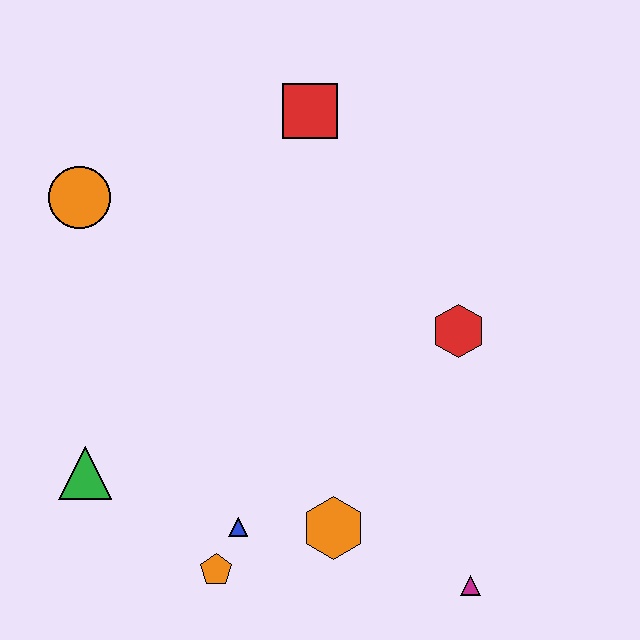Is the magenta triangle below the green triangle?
Yes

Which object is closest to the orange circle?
The red square is closest to the orange circle.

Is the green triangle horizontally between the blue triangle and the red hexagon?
No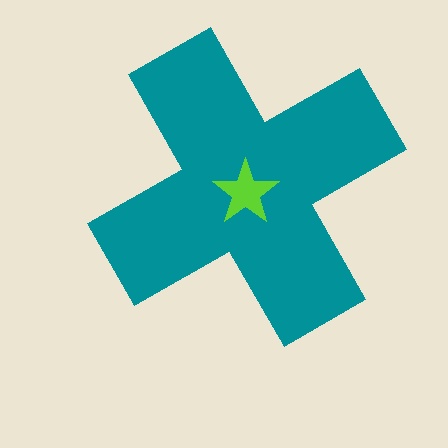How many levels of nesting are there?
2.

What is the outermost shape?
The teal cross.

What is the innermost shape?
The lime star.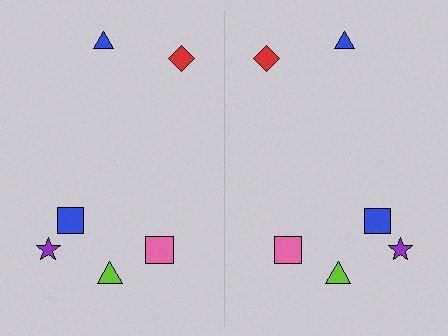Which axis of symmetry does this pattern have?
The pattern has a vertical axis of symmetry running through the center of the image.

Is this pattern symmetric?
Yes, this pattern has bilateral (reflection) symmetry.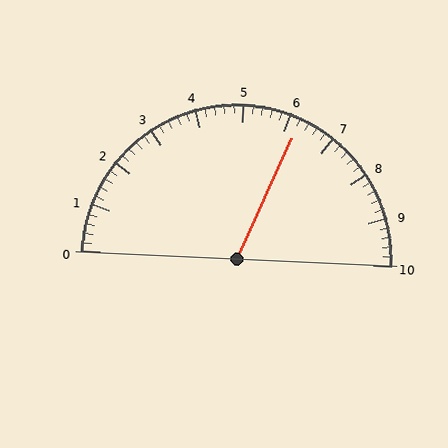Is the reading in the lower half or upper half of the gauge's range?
The reading is in the upper half of the range (0 to 10).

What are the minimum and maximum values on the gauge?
The gauge ranges from 0 to 10.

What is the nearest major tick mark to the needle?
The nearest major tick mark is 6.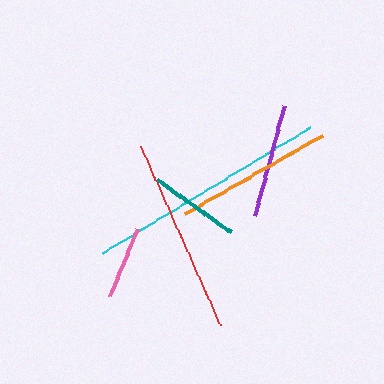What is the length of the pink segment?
The pink segment is approximately 72 pixels long.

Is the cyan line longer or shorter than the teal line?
The cyan line is longer than the teal line.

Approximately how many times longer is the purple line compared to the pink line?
The purple line is approximately 1.6 times the length of the pink line.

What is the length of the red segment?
The red segment is approximately 195 pixels long.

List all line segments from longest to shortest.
From longest to shortest: cyan, red, orange, purple, teal, pink.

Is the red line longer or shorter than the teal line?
The red line is longer than the teal line.